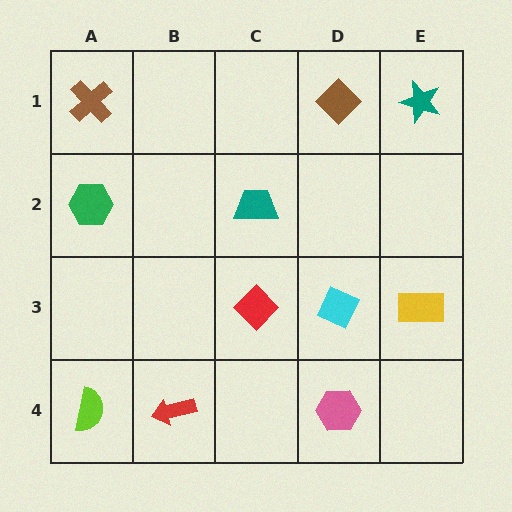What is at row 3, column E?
A yellow rectangle.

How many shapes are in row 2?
2 shapes.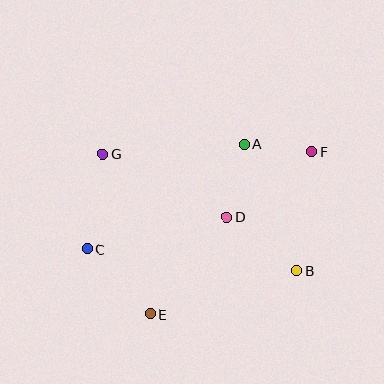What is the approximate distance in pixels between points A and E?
The distance between A and E is approximately 194 pixels.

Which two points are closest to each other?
Points A and F are closest to each other.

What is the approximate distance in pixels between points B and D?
The distance between B and D is approximately 89 pixels.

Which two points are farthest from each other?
Points C and F are farthest from each other.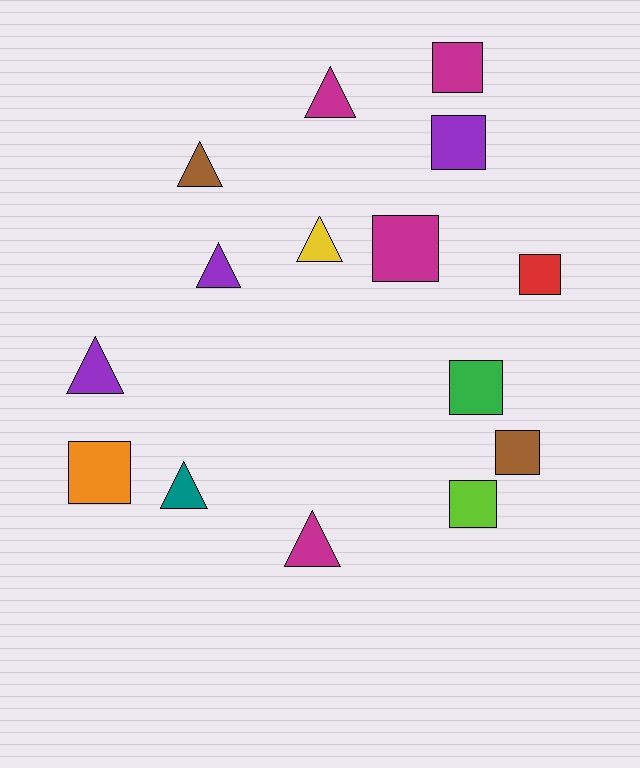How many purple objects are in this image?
There are 3 purple objects.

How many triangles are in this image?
There are 7 triangles.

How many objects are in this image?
There are 15 objects.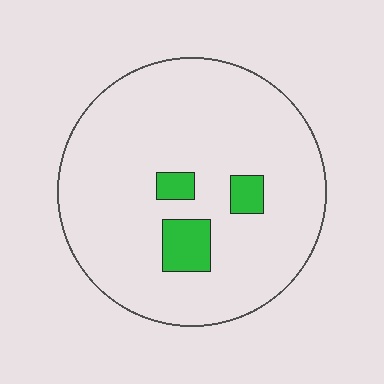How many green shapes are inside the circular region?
3.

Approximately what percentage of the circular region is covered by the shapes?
Approximately 10%.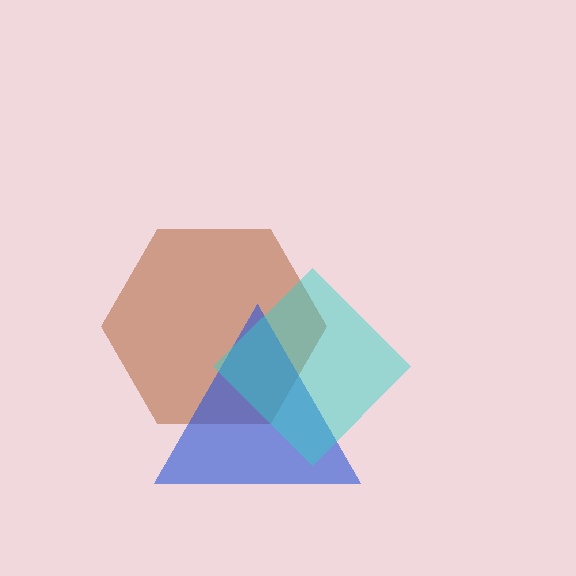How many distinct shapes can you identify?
There are 3 distinct shapes: a brown hexagon, a blue triangle, a cyan diamond.